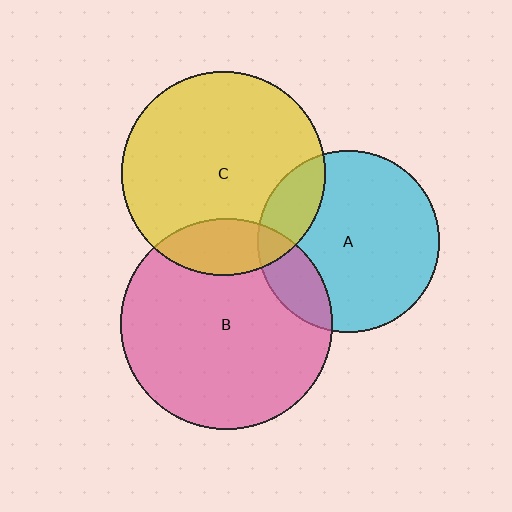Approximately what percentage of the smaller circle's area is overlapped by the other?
Approximately 15%.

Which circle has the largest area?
Circle B (pink).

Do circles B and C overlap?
Yes.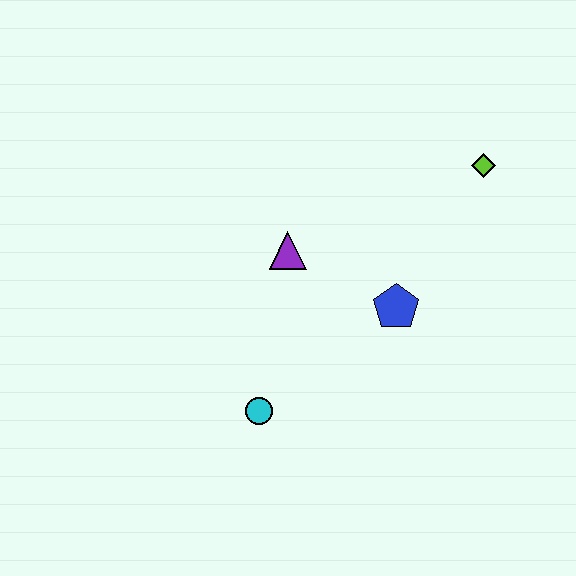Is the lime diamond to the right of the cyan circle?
Yes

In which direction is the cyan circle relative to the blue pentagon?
The cyan circle is to the left of the blue pentagon.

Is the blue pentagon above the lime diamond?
No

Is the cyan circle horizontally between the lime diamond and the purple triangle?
No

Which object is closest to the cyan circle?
The purple triangle is closest to the cyan circle.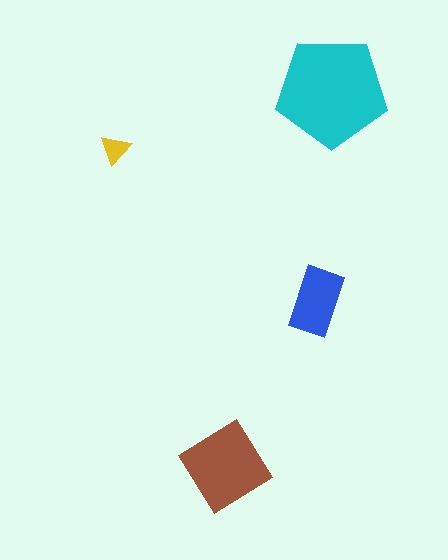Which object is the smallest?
The yellow triangle.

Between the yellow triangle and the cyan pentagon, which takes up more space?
The cyan pentagon.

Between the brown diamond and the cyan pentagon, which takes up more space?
The cyan pentagon.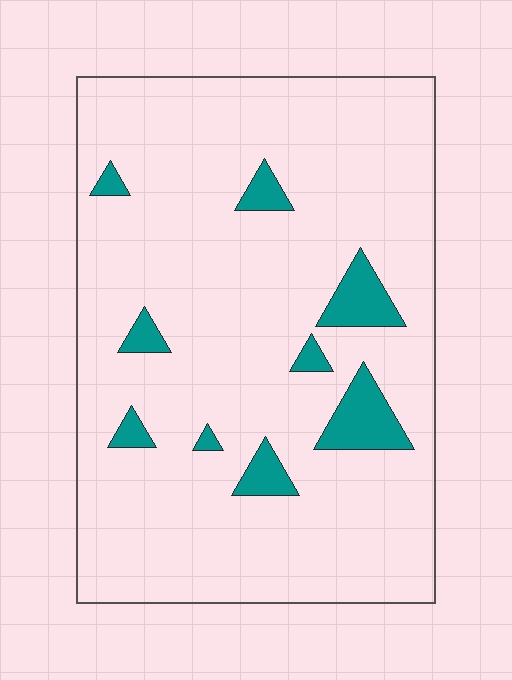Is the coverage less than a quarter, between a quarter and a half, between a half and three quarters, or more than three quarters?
Less than a quarter.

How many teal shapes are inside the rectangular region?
9.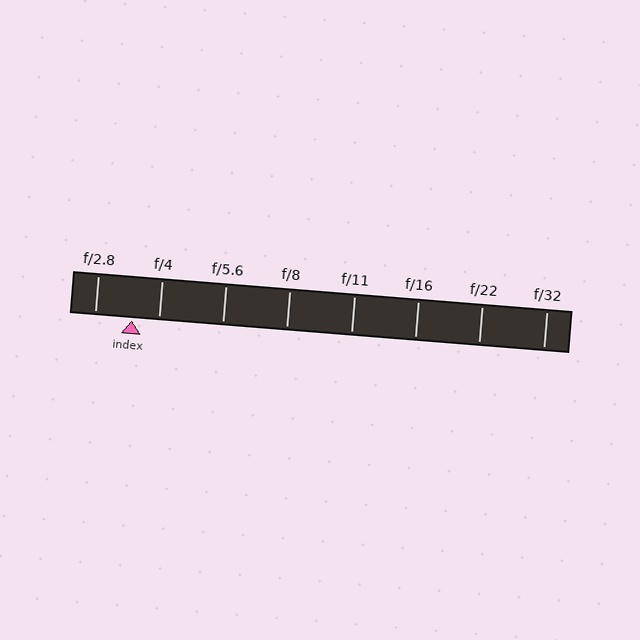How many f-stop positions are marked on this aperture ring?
There are 8 f-stop positions marked.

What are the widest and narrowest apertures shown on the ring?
The widest aperture shown is f/2.8 and the narrowest is f/32.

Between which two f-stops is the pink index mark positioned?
The index mark is between f/2.8 and f/4.